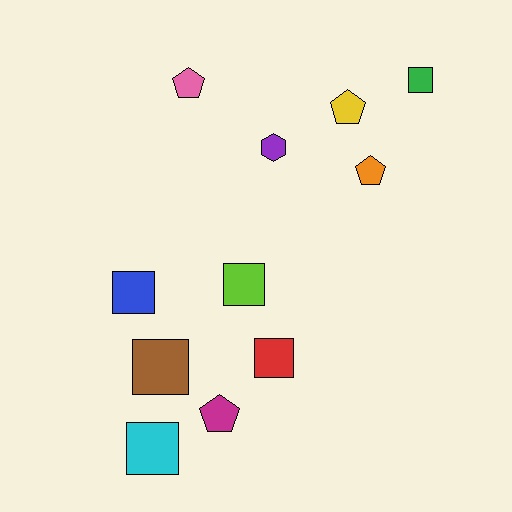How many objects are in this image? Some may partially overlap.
There are 11 objects.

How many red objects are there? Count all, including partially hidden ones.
There is 1 red object.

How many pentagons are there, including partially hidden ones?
There are 4 pentagons.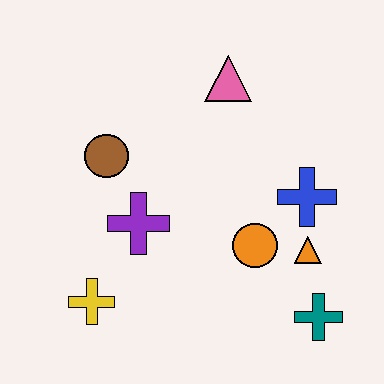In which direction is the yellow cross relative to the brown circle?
The yellow cross is below the brown circle.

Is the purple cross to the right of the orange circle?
No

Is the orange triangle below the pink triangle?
Yes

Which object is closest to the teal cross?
The orange triangle is closest to the teal cross.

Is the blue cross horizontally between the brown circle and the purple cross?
No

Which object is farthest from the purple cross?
The teal cross is farthest from the purple cross.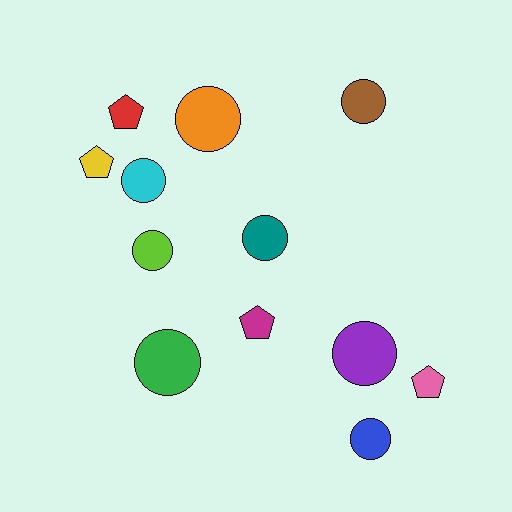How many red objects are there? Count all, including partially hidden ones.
There is 1 red object.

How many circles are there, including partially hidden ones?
There are 8 circles.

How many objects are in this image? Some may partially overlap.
There are 12 objects.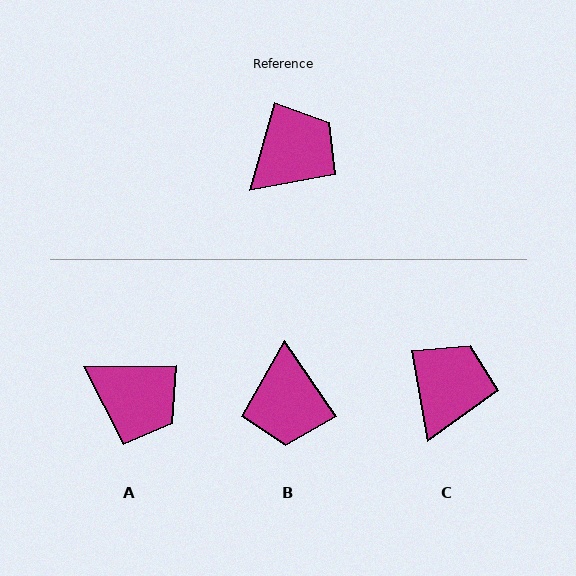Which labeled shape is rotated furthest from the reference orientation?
B, about 130 degrees away.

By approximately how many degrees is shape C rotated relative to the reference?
Approximately 25 degrees counter-clockwise.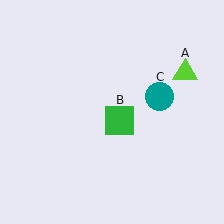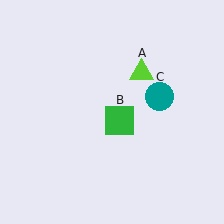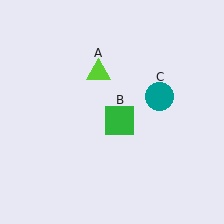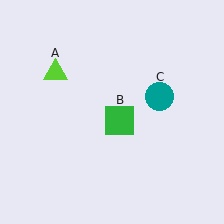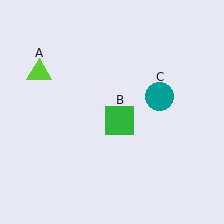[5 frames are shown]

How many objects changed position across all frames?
1 object changed position: lime triangle (object A).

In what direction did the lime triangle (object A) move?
The lime triangle (object A) moved left.